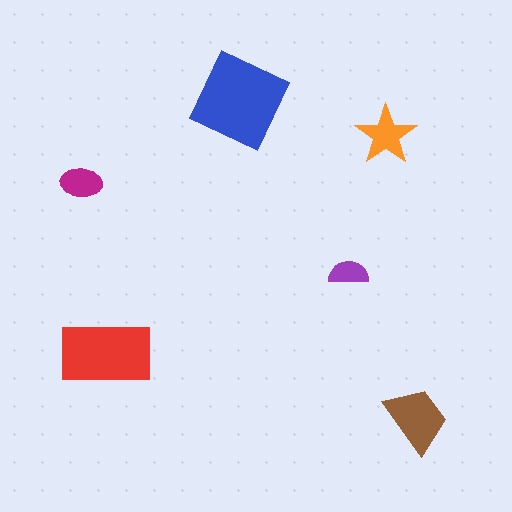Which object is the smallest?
The purple semicircle.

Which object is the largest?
The blue square.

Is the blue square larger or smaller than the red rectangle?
Larger.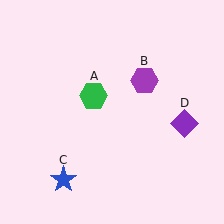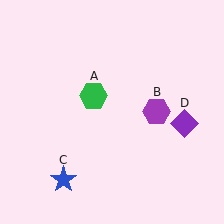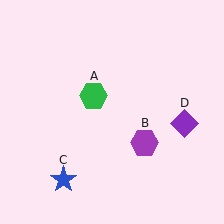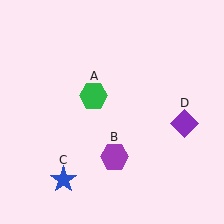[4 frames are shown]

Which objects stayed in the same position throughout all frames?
Green hexagon (object A) and blue star (object C) and purple diamond (object D) remained stationary.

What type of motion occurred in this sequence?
The purple hexagon (object B) rotated clockwise around the center of the scene.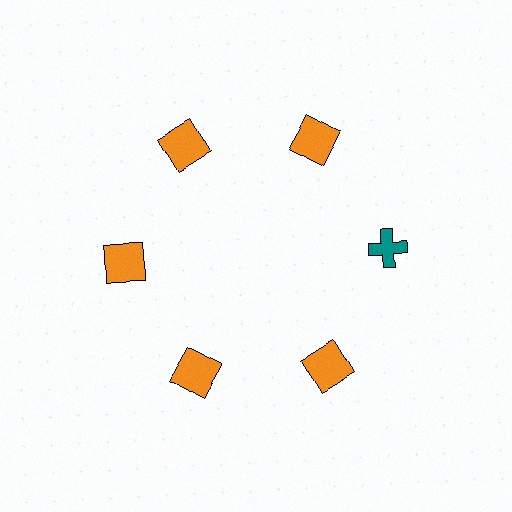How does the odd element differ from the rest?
It differs in both color (teal instead of orange) and shape (cross instead of square).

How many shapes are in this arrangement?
There are 6 shapes arranged in a ring pattern.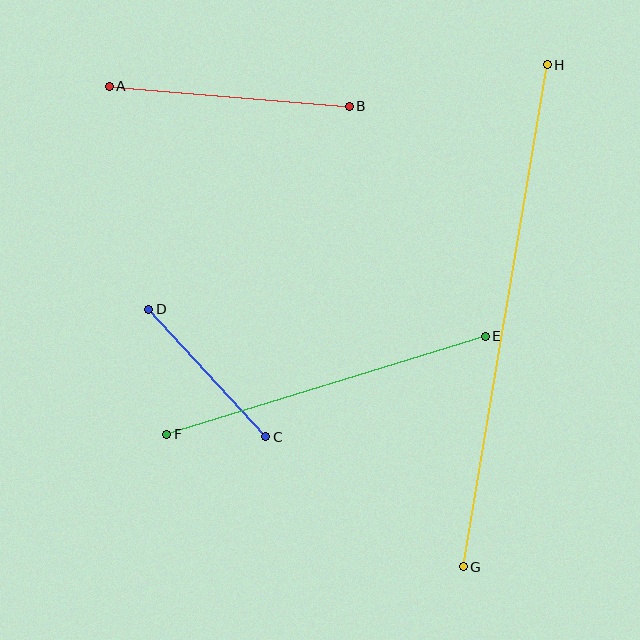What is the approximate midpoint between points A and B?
The midpoint is at approximately (229, 96) pixels.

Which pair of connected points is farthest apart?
Points G and H are farthest apart.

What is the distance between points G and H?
The distance is approximately 509 pixels.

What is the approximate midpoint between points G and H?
The midpoint is at approximately (505, 316) pixels.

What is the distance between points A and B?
The distance is approximately 241 pixels.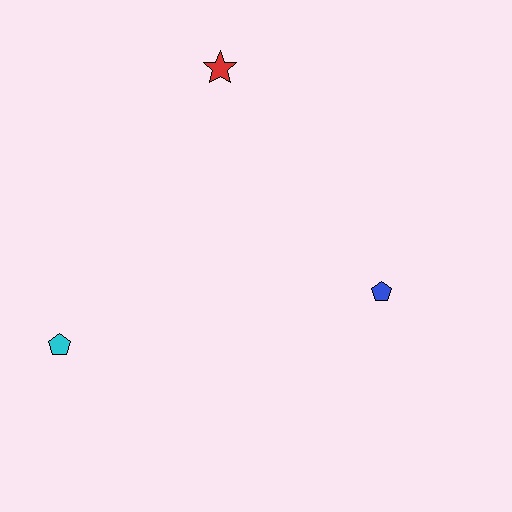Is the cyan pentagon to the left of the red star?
Yes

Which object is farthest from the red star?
The cyan pentagon is farthest from the red star.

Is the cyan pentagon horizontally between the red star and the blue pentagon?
No